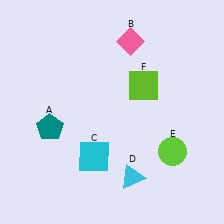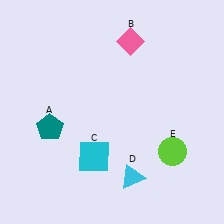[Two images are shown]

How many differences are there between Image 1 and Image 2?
There is 1 difference between the two images.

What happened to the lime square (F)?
The lime square (F) was removed in Image 2. It was in the top-right area of Image 1.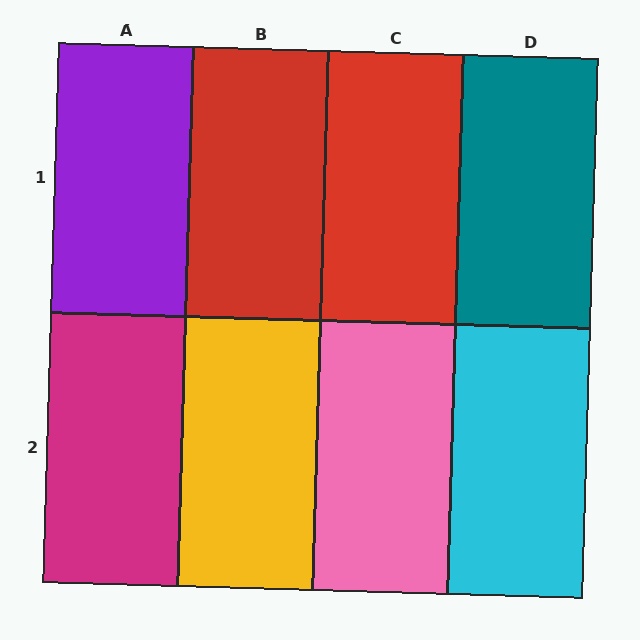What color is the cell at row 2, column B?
Yellow.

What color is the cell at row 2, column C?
Pink.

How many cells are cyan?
1 cell is cyan.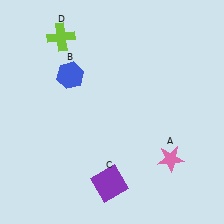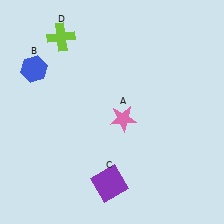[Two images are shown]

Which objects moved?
The objects that moved are: the pink star (A), the blue hexagon (B).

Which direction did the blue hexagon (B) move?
The blue hexagon (B) moved left.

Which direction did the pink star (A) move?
The pink star (A) moved left.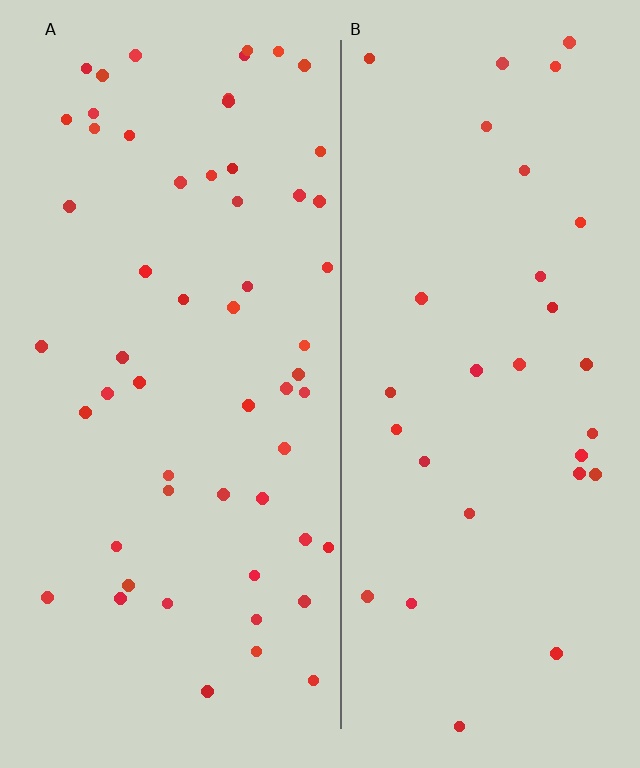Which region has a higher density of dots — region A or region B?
A (the left).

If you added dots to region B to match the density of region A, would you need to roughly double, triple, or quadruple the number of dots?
Approximately double.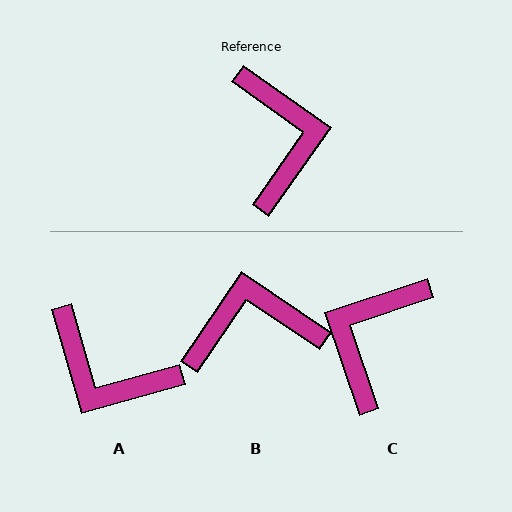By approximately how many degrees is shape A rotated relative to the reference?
Approximately 129 degrees clockwise.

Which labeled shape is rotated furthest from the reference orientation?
C, about 144 degrees away.